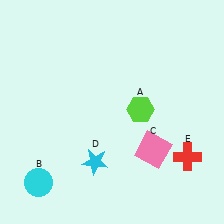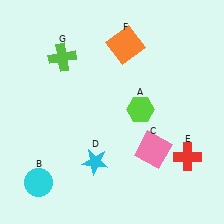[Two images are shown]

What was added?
An orange square (F), a lime cross (G) were added in Image 2.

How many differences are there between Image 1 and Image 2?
There are 2 differences between the two images.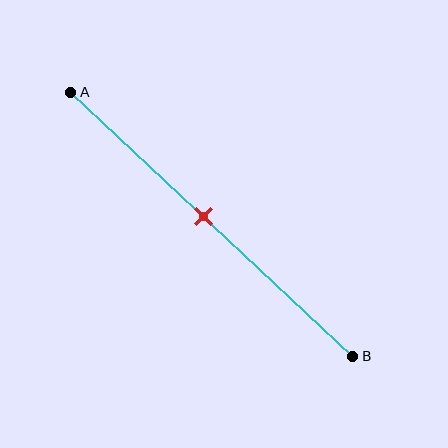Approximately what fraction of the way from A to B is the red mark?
The red mark is approximately 45% of the way from A to B.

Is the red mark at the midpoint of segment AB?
Yes, the mark is approximately at the midpoint.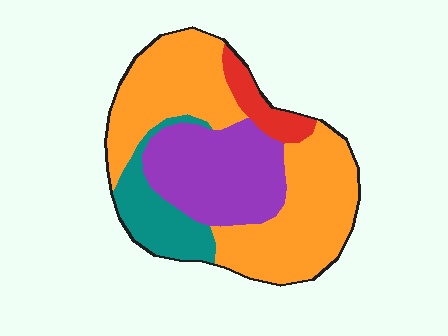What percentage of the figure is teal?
Teal takes up about one eighth (1/8) of the figure.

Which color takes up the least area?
Red, at roughly 5%.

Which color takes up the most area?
Orange, at roughly 55%.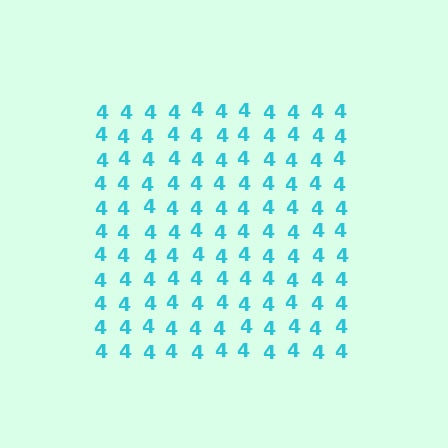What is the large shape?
The large shape is a square.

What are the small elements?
The small elements are digit 4's.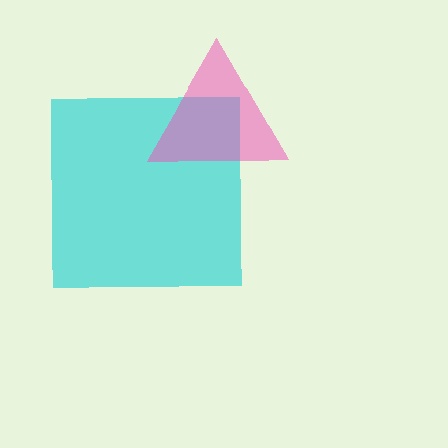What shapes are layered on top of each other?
The layered shapes are: a cyan square, a pink triangle.